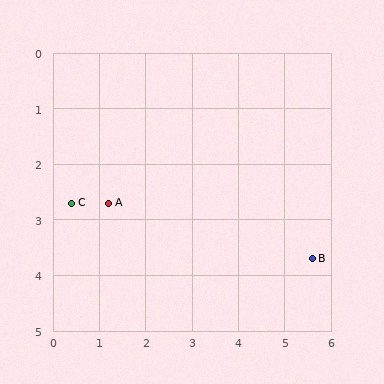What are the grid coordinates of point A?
Point A is at approximately (1.2, 2.7).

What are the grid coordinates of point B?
Point B is at approximately (5.6, 3.7).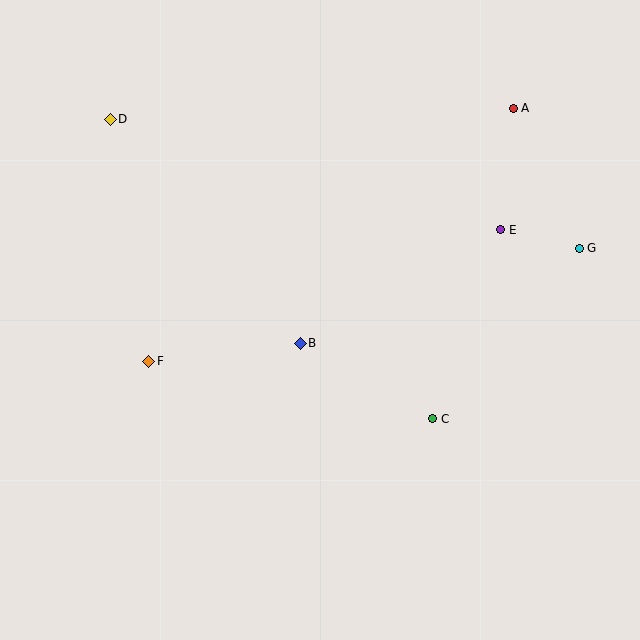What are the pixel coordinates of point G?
Point G is at (579, 248).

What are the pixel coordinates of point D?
Point D is at (110, 119).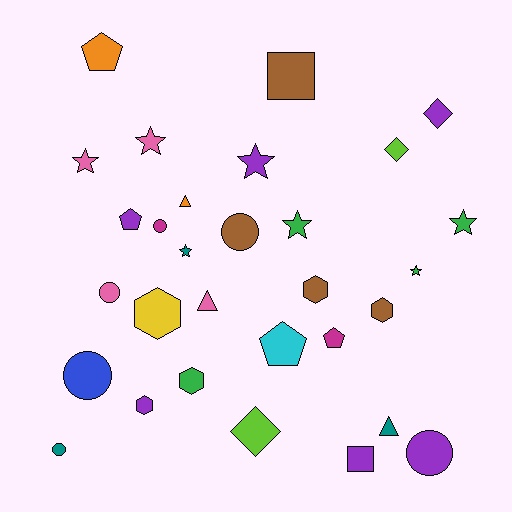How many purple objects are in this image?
There are 6 purple objects.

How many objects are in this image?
There are 30 objects.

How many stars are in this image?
There are 7 stars.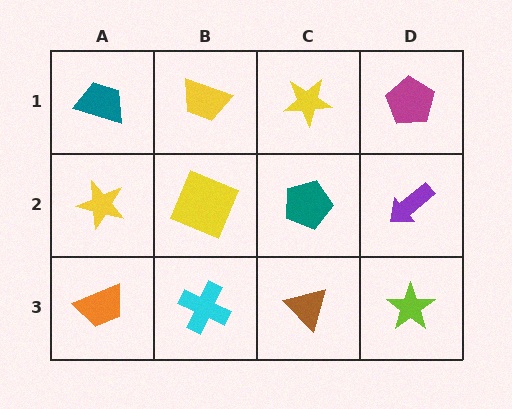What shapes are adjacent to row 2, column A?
A teal trapezoid (row 1, column A), an orange trapezoid (row 3, column A), a yellow square (row 2, column B).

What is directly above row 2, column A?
A teal trapezoid.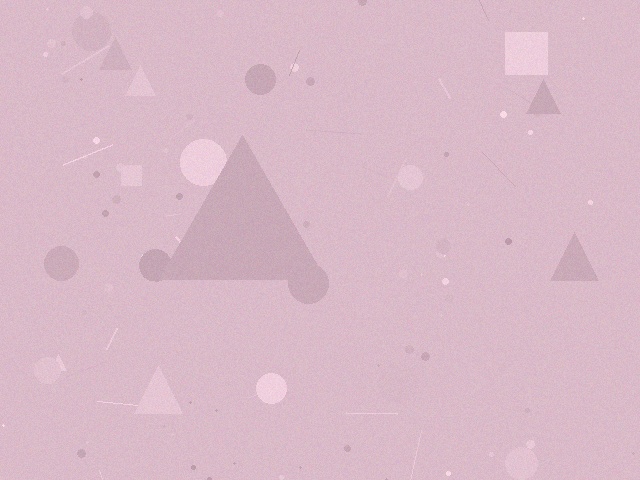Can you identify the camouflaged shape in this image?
The camouflaged shape is a triangle.